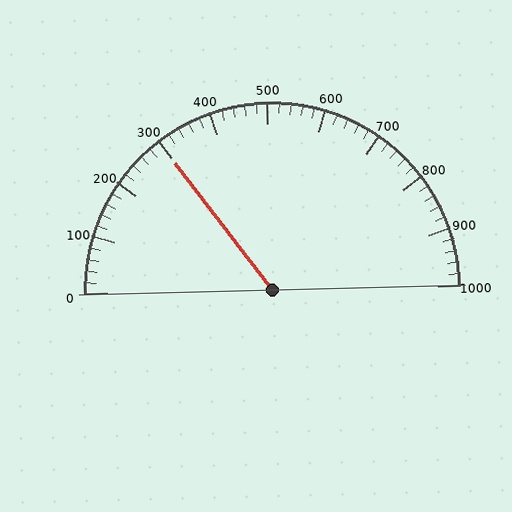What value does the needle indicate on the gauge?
The needle indicates approximately 300.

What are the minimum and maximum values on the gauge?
The gauge ranges from 0 to 1000.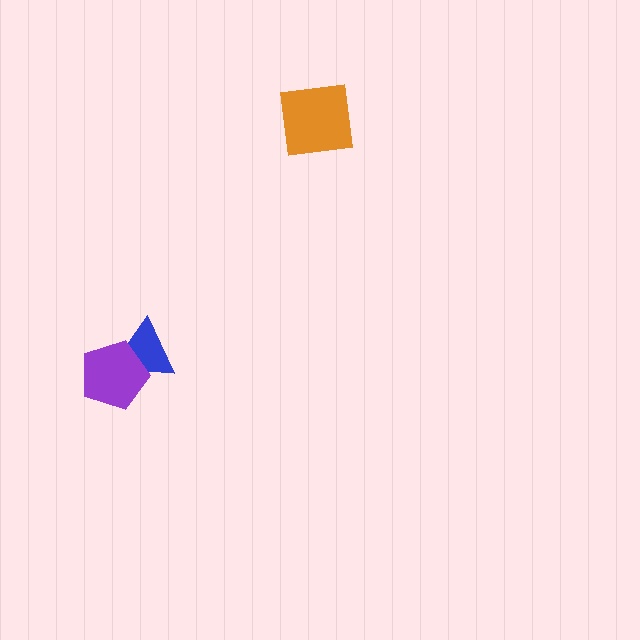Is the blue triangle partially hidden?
Yes, it is partially covered by another shape.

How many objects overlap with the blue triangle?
1 object overlaps with the blue triangle.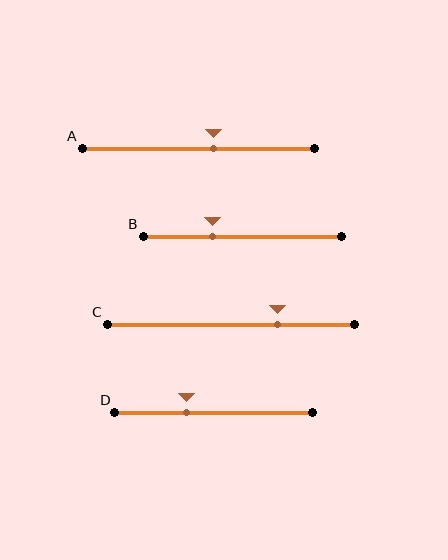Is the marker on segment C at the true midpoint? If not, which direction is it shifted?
No, the marker on segment C is shifted to the right by about 19% of the segment length.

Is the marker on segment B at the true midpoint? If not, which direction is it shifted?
No, the marker on segment B is shifted to the left by about 15% of the segment length.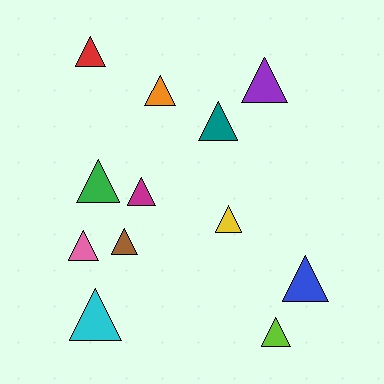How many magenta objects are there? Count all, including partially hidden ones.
There is 1 magenta object.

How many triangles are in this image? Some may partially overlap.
There are 12 triangles.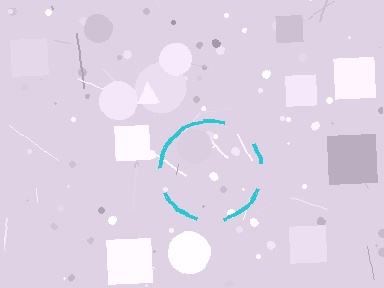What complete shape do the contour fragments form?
The contour fragments form a circle.